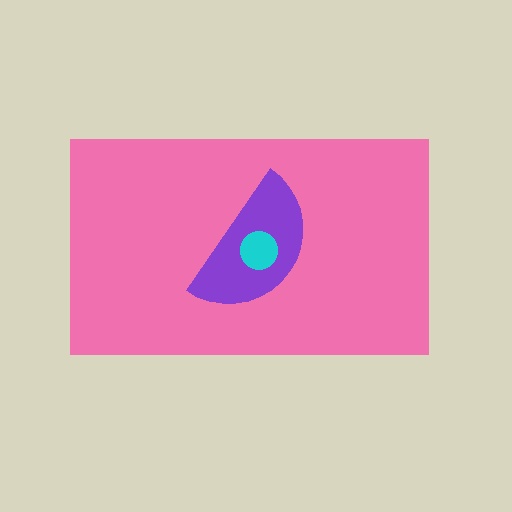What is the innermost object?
The cyan circle.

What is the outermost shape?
The pink rectangle.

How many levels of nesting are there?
3.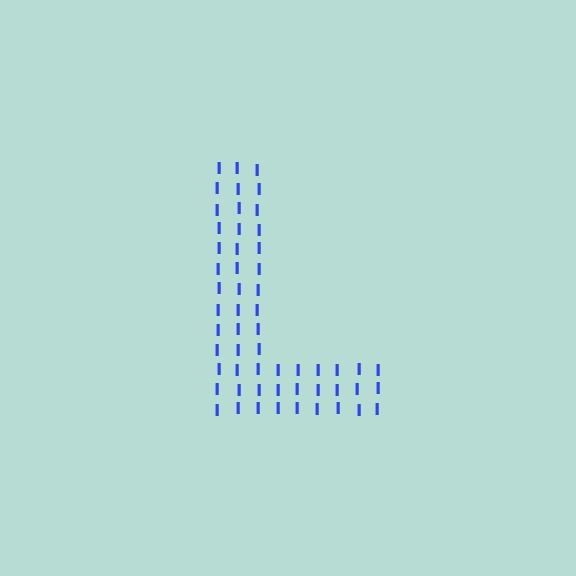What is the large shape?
The large shape is the letter L.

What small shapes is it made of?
It is made of small letter I's.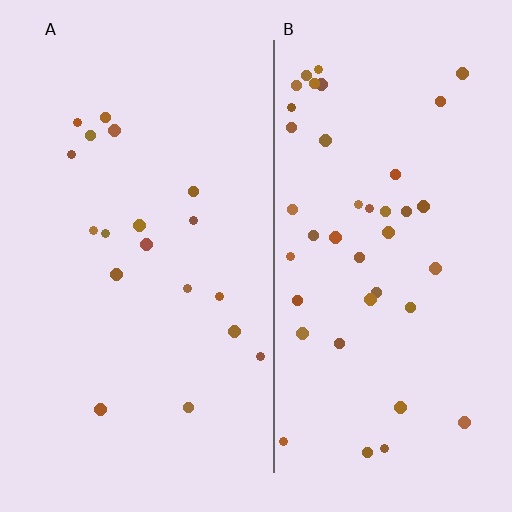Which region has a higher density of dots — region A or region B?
B (the right).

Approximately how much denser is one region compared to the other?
Approximately 2.2× — region B over region A.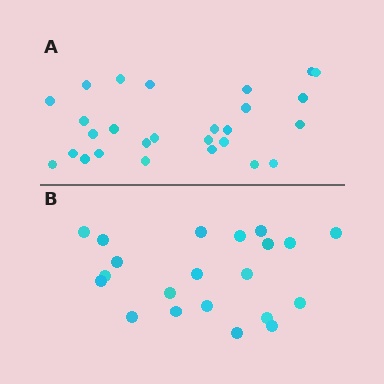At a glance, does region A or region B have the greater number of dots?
Region A (the top region) has more dots.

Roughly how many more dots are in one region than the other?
Region A has about 6 more dots than region B.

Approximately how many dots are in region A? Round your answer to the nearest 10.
About 30 dots. (The exact count is 27, which rounds to 30.)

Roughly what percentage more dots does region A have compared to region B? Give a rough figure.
About 30% more.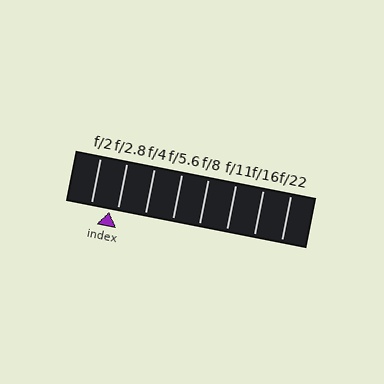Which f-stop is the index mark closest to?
The index mark is closest to f/2.8.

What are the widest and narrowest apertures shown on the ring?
The widest aperture shown is f/2 and the narrowest is f/22.